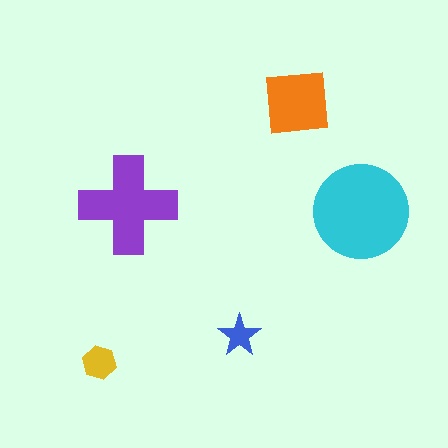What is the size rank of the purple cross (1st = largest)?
2nd.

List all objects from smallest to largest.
The blue star, the yellow hexagon, the orange square, the purple cross, the cyan circle.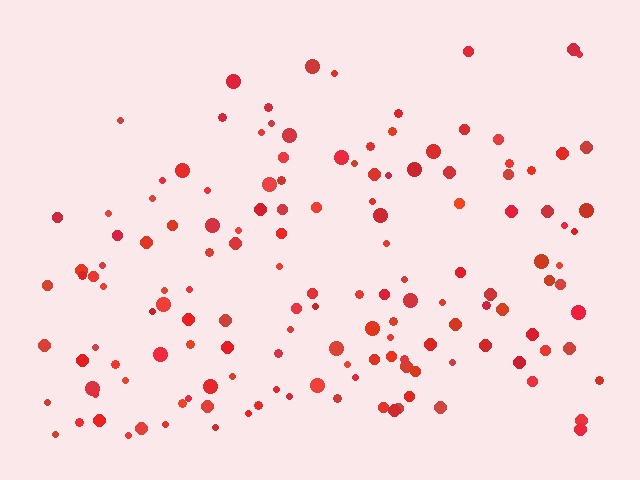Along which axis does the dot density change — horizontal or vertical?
Vertical.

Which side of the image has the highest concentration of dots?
The bottom.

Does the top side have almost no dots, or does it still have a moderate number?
Still a moderate number, just noticeably fewer than the bottom.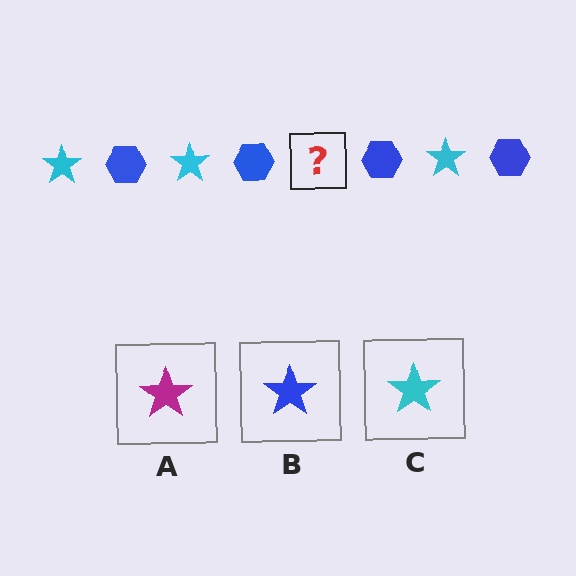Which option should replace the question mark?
Option C.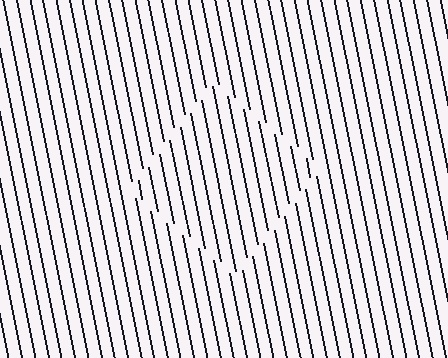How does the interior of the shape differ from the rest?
The interior of the shape contains the same grating, shifted by half a period — the contour is defined by the phase discontinuity where line-ends from the inner and outer gratings abut.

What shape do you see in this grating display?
An illusory square. The interior of the shape contains the same grating, shifted by half a period — the contour is defined by the phase discontinuity where line-ends from the inner and outer gratings abut.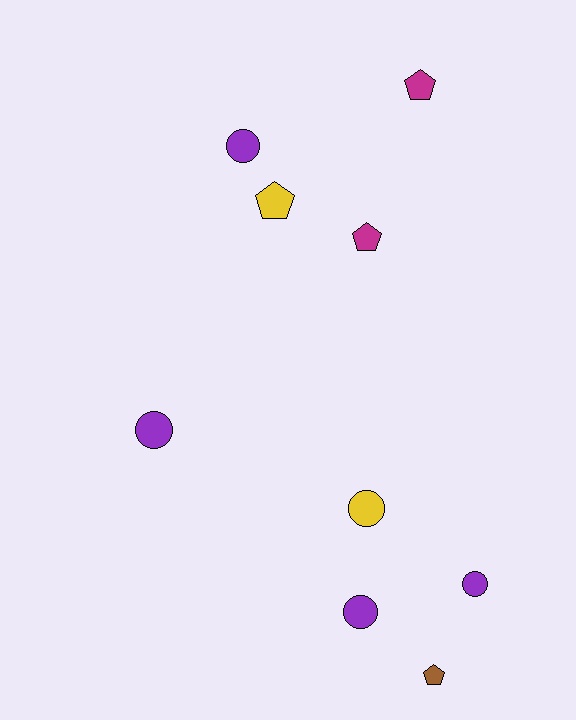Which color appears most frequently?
Purple, with 4 objects.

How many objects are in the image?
There are 9 objects.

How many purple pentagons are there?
There are no purple pentagons.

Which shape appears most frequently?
Circle, with 5 objects.